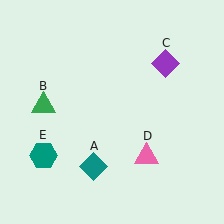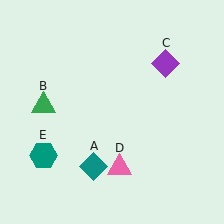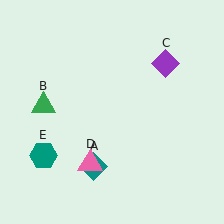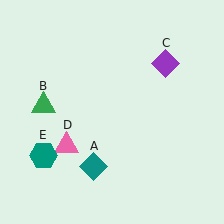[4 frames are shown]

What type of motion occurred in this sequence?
The pink triangle (object D) rotated clockwise around the center of the scene.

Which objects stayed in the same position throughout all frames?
Teal diamond (object A) and green triangle (object B) and purple diamond (object C) and teal hexagon (object E) remained stationary.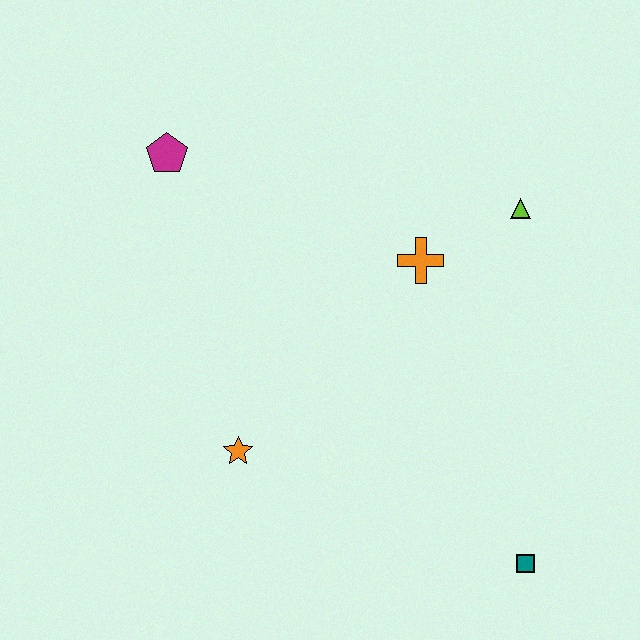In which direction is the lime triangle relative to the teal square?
The lime triangle is above the teal square.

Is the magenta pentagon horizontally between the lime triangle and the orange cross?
No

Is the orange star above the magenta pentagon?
No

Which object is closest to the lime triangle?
The orange cross is closest to the lime triangle.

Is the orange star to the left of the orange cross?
Yes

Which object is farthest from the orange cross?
The teal square is farthest from the orange cross.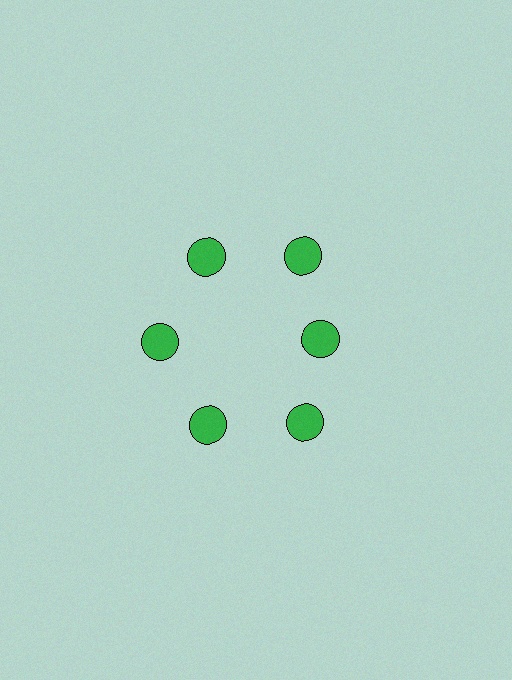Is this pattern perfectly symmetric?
No. The 6 green circles are arranged in a ring, but one element near the 3 o'clock position is pulled inward toward the center, breaking the 6-fold rotational symmetry.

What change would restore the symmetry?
The symmetry would be restored by moving it outward, back onto the ring so that all 6 circles sit at equal angles and equal distance from the center.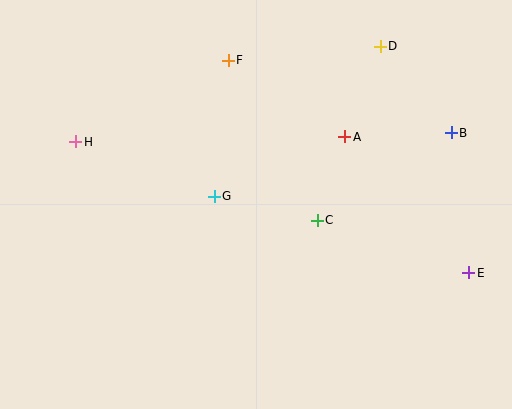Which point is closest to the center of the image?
Point G at (214, 196) is closest to the center.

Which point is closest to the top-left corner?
Point H is closest to the top-left corner.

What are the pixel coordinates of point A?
Point A is at (345, 137).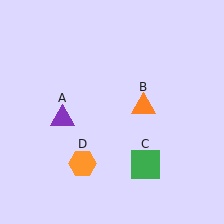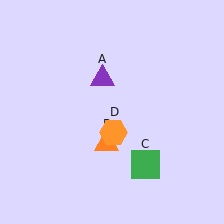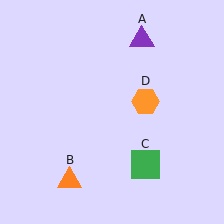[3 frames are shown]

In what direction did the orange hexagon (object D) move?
The orange hexagon (object D) moved up and to the right.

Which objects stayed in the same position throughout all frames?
Green square (object C) remained stationary.